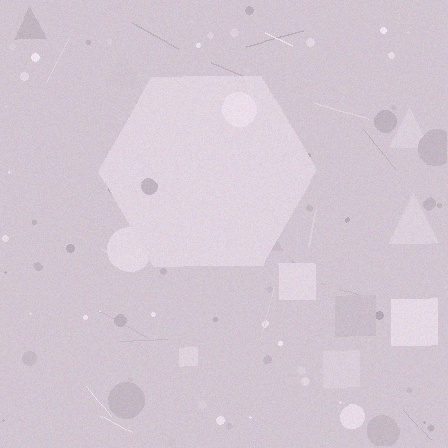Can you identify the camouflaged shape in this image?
The camouflaged shape is a hexagon.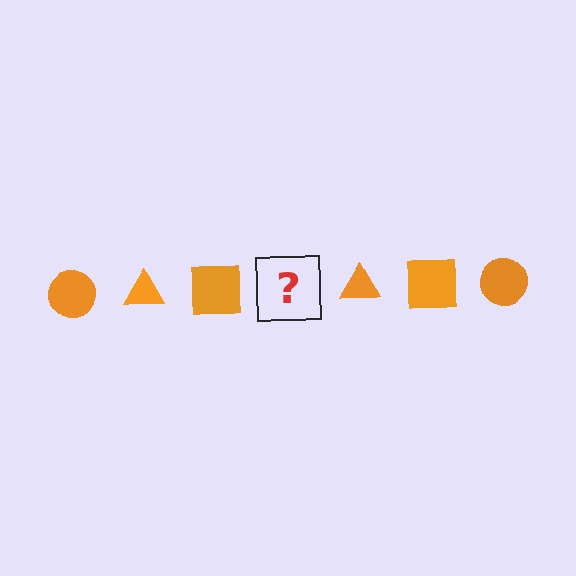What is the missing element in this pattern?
The missing element is an orange circle.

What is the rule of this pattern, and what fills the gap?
The rule is that the pattern cycles through circle, triangle, square shapes in orange. The gap should be filled with an orange circle.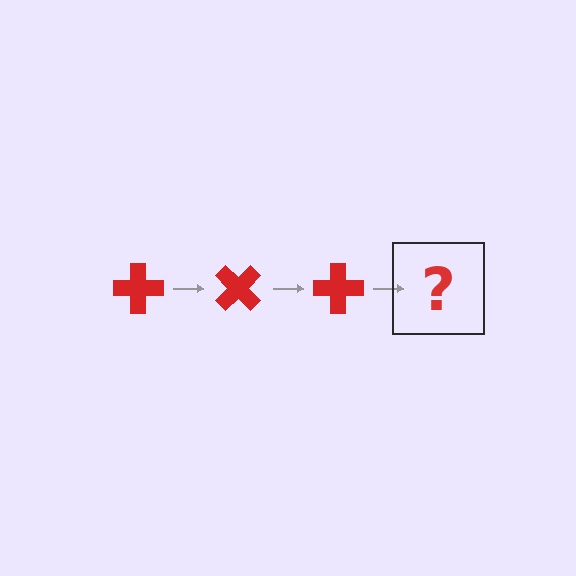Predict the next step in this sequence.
The next step is a red cross rotated 135 degrees.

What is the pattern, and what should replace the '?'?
The pattern is that the cross rotates 45 degrees each step. The '?' should be a red cross rotated 135 degrees.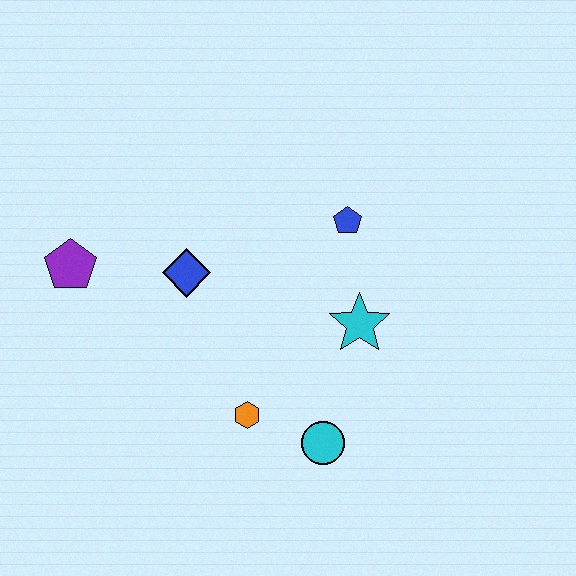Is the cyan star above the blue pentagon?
No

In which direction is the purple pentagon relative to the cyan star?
The purple pentagon is to the left of the cyan star.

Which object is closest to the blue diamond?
The purple pentagon is closest to the blue diamond.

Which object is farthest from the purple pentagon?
The cyan circle is farthest from the purple pentagon.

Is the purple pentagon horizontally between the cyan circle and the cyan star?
No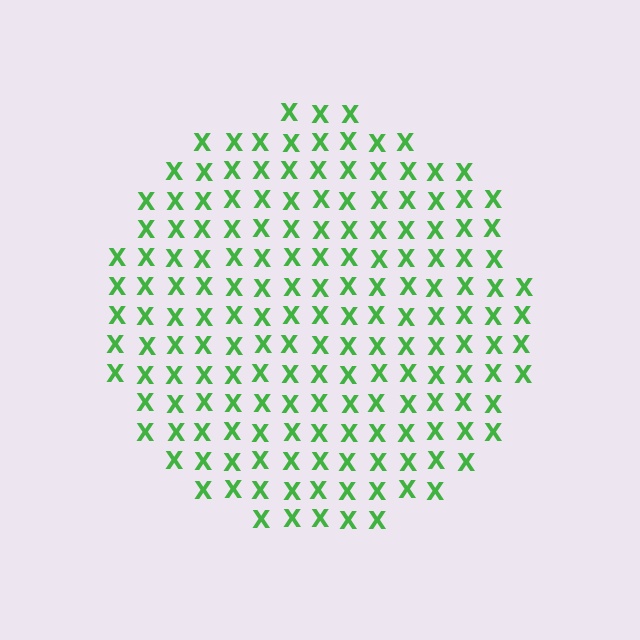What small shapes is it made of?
It is made of small letter X's.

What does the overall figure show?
The overall figure shows a circle.